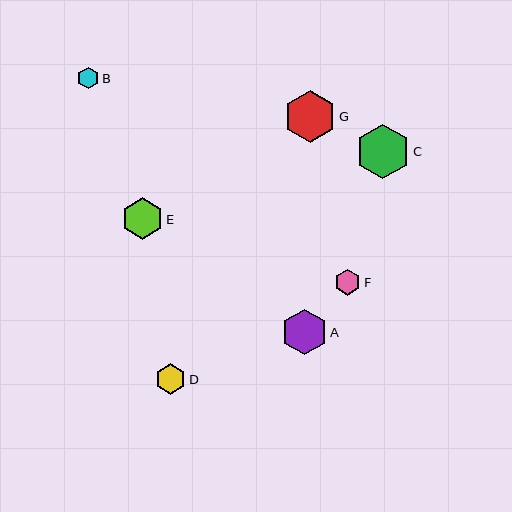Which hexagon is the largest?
Hexagon C is the largest with a size of approximately 55 pixels.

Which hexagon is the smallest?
Hexagon B is the smallest with a size of approximately 21 pixels.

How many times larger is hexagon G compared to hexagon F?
Hexagon G is approximately 2.0 times the size of hexagon F.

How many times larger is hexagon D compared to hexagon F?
Hexagon D is approximately 1.2 times the size of hexagon F.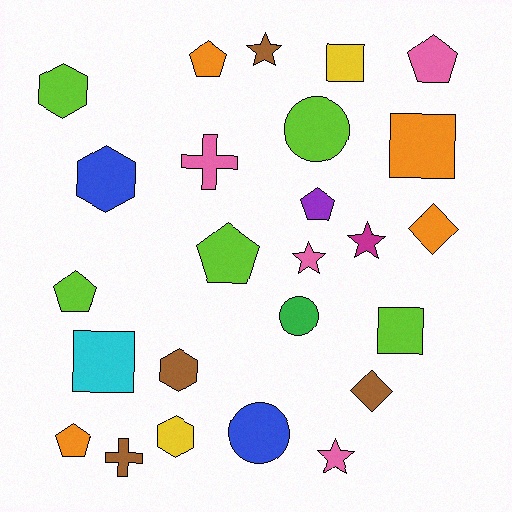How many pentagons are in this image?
There are 6 pentagons.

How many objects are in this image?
There are 25 objects.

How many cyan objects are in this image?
There is 1 cyan object.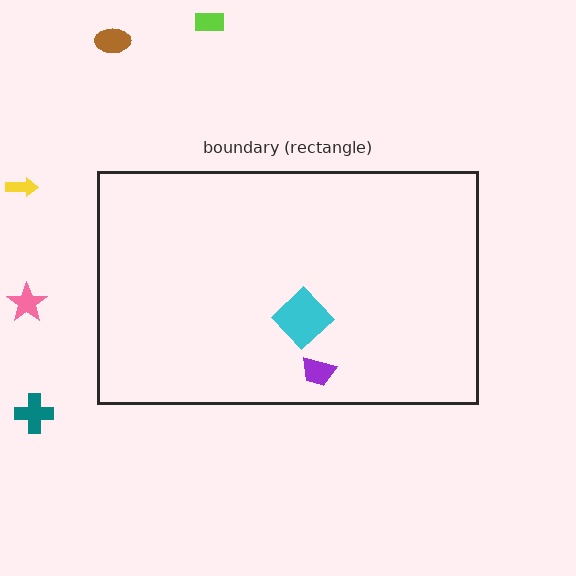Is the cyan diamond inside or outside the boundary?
Inside.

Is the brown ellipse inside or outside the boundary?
Outside.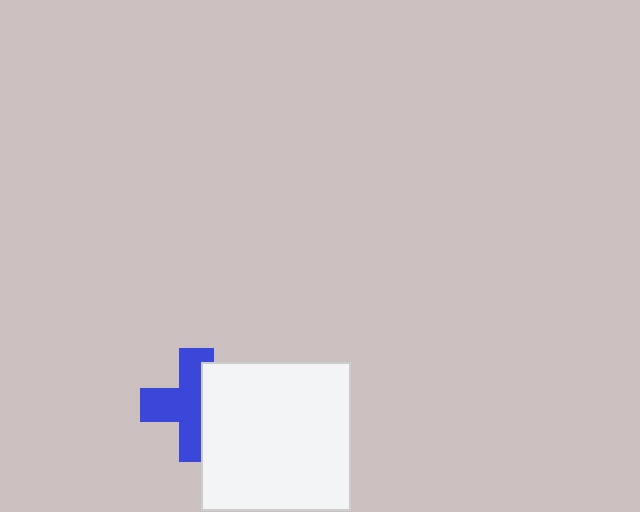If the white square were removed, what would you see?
You would see the complete blue cross.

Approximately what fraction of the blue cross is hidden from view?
Roughly 39% of the blue cross is hidden behind the white square.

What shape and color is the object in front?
The object in front is a white square.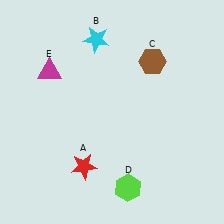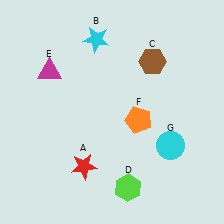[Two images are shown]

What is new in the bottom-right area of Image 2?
A cyan circle (G) was added in the bottom-right area of Image 2.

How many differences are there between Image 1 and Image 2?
There are 2 differences between the two images.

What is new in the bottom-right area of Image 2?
An orange pentagon (F) was added in the bottom-right area of Image 2.